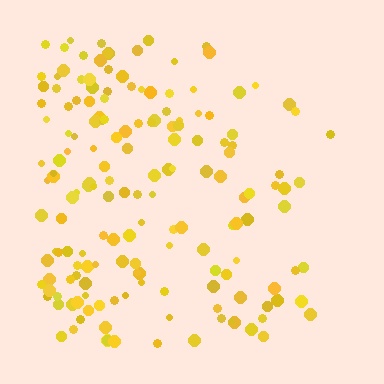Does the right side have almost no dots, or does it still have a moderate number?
Still a moderate number, just noticeably fewer than the left.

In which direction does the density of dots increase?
From right to left, with the left side densest.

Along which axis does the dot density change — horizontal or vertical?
Horizontal.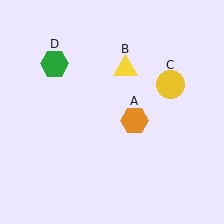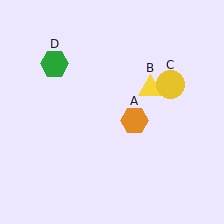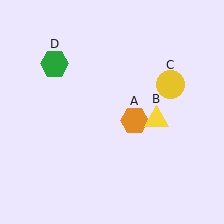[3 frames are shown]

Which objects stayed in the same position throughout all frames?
Orange hexagon (object A) and yellow circle (object C) and green hexagon (object D) remained stationary.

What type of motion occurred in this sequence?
The yellow triangle (object B) rotated clockwise around the center of the scene.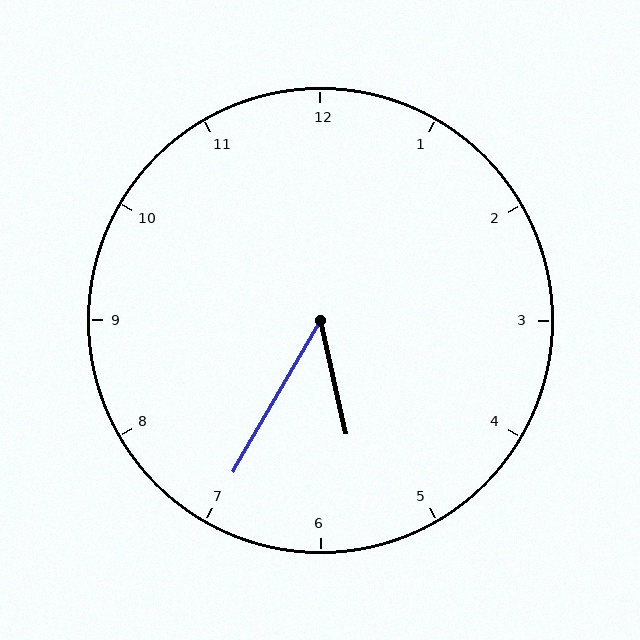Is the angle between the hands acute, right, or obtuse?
It is acute.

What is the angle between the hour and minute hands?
Approximately 42 degrees.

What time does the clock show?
5:35.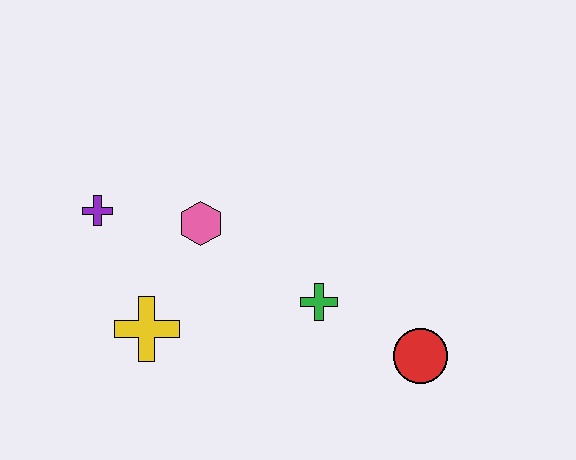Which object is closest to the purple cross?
The pink hexagon is closest to the purple cross.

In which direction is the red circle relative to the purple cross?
The red circle is to the right of the purple cross.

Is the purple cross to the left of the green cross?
Yes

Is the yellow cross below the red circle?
No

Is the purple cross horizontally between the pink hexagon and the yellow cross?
No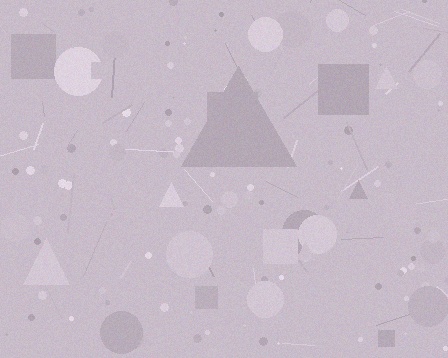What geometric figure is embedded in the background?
A triangle is embedded in the background.